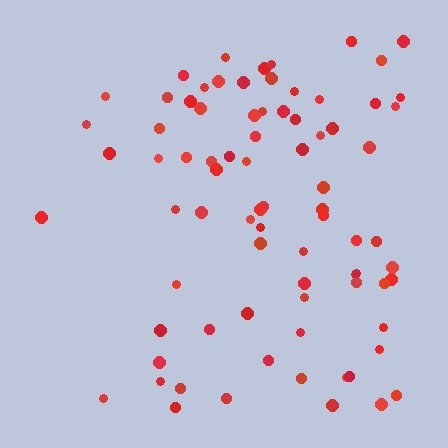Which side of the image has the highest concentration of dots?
The right.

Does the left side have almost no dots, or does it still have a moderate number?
Still a moderate number, just noticeably fewer than the right.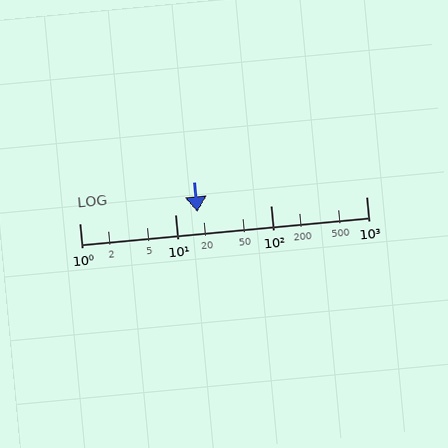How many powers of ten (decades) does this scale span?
The scale spans 3 decades, from 1 to 1000.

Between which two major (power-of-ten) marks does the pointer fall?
The pointer is between 10 and 100.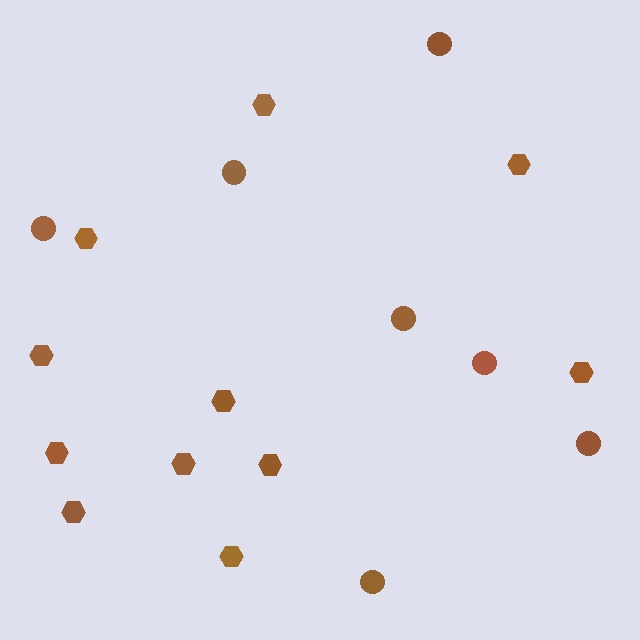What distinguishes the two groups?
There are 2 groups: one group of circles (7) and one group of hexagons (11).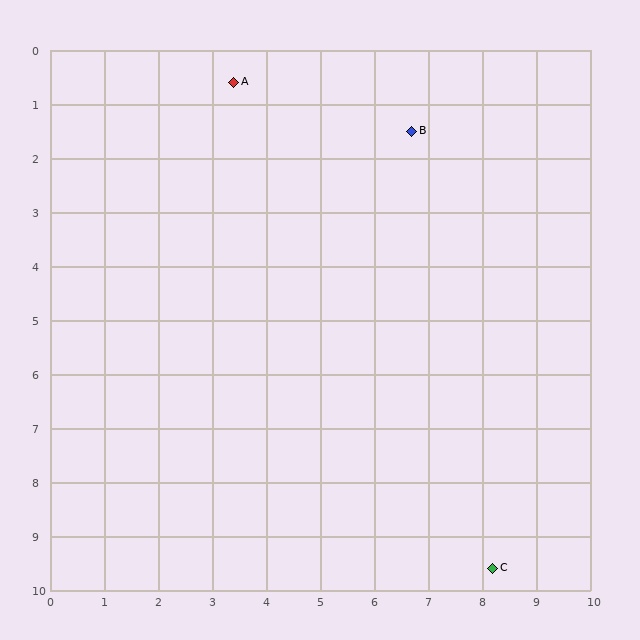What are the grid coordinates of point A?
Point A is at approximately (3.4, 0.6).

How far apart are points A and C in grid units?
Points A and C are about 10.2 grid units apart.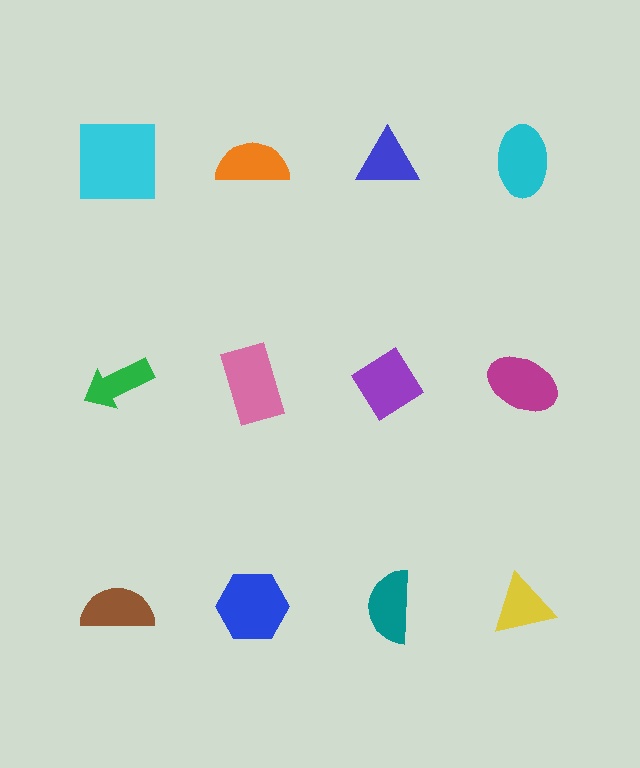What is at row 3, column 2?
A blue hexagon.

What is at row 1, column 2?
An orange semicircle.